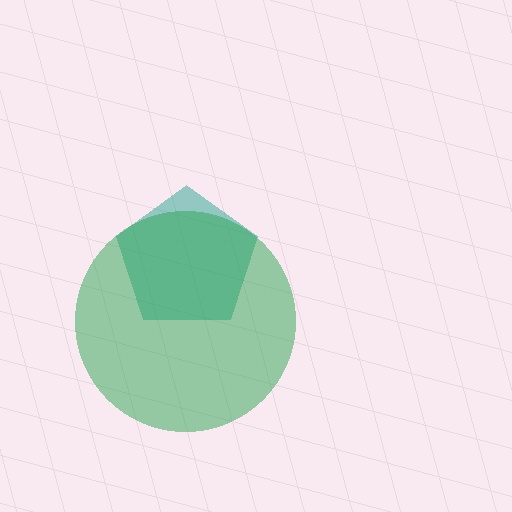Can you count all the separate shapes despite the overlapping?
Yes, there are 2 separate shapes.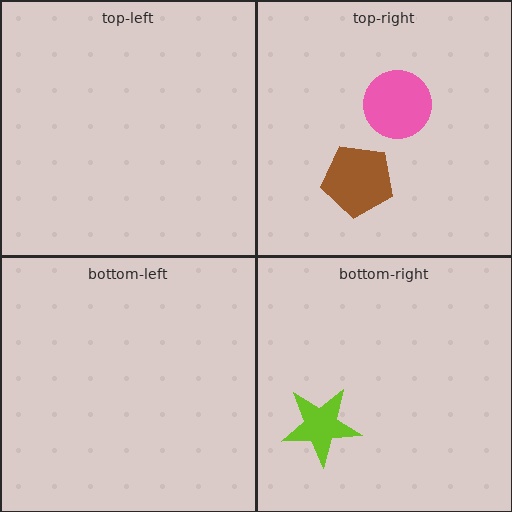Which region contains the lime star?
The bottom-right region.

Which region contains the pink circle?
The top-right region.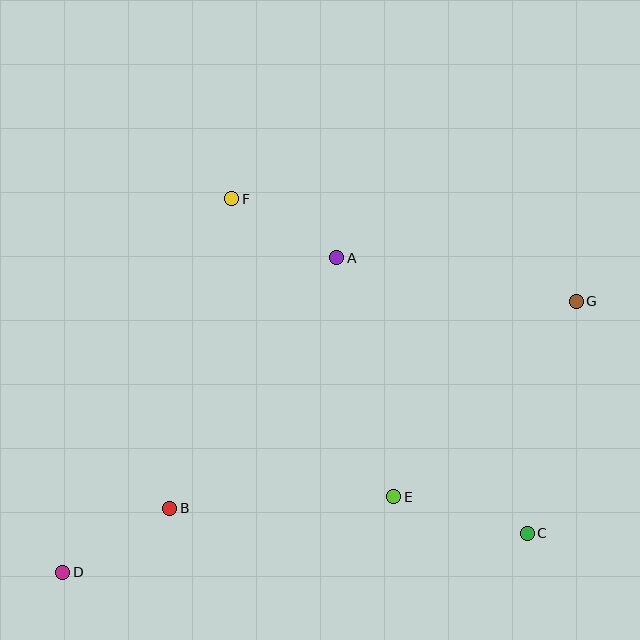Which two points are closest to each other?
Points A and F are closest to each other.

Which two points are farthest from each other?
Points D and G are farthest from each other.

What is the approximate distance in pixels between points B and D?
The distance between B and D is approximately 125 pixels.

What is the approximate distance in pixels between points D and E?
The distance between D and E is approximately 339 pixels.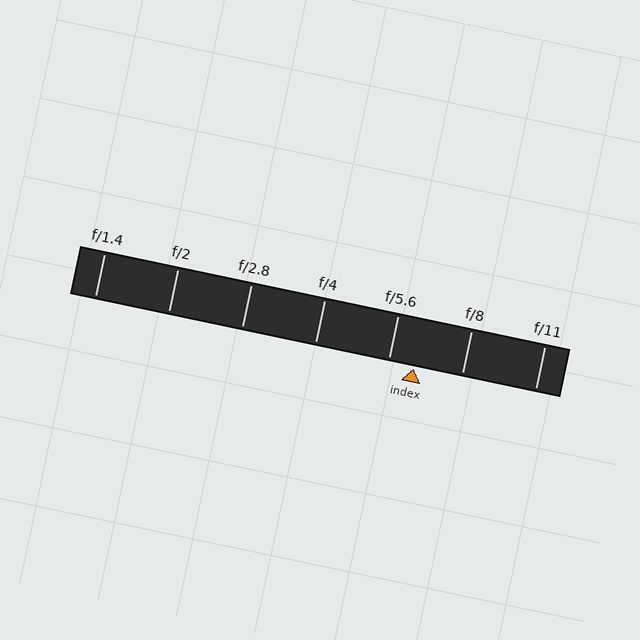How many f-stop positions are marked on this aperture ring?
There are 7 f-stop positions marked.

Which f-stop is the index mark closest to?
The index mark is closest to f/5.6.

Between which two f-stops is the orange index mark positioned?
The index mark is between f/5.6 and f/8.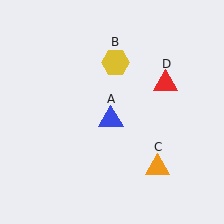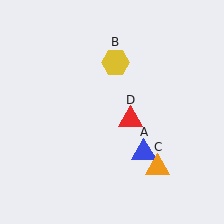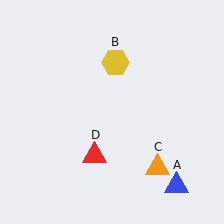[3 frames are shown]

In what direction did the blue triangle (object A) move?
The blue triangle (object A) moved down and to the right.